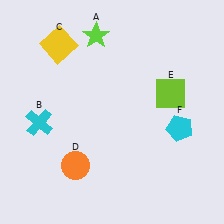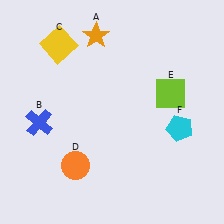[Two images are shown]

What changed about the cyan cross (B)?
In Image 1, B is cyan. In Image 2, it changed to blue.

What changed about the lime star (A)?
In Image 1, A is lime. In Image 2, it changed to orange.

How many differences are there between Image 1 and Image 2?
There are 2 differences between the two images.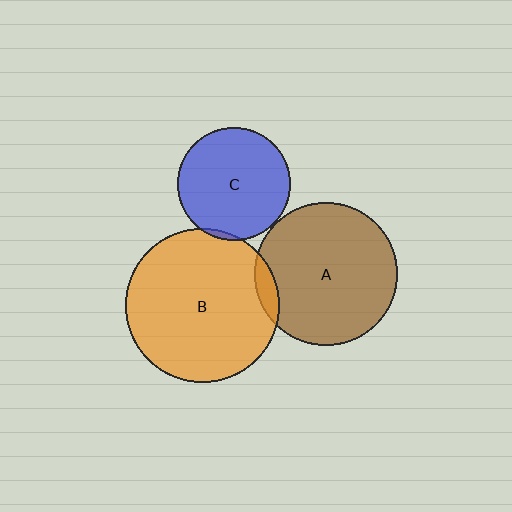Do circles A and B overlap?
Yes.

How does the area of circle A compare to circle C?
Approximately 1.6 times.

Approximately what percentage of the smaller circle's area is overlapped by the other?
Approximately 5%.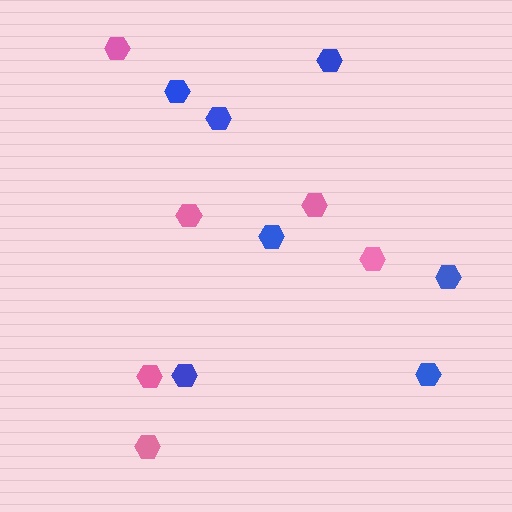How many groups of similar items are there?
There are 2 groups: one group of pink hexagons (6) and one group of blue hexagons (7).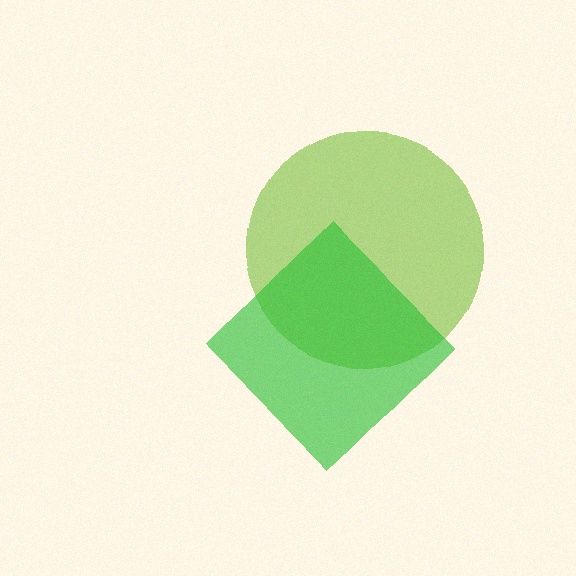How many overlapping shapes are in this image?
There are 2 overlapping shapes in the image.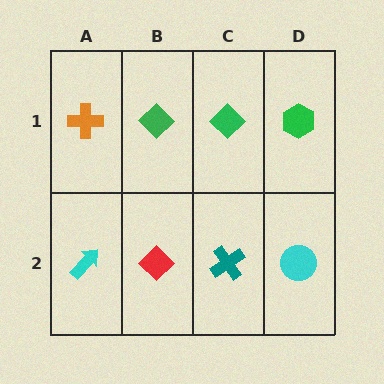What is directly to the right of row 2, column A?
A red diamond.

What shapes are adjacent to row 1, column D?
A cyan circle (row 2, column D), a green diamond (row 1, column C).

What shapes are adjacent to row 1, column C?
A teal cross (row 2, column C), a green diamond (row 1, column B), a green hexagon (row 1, column D).